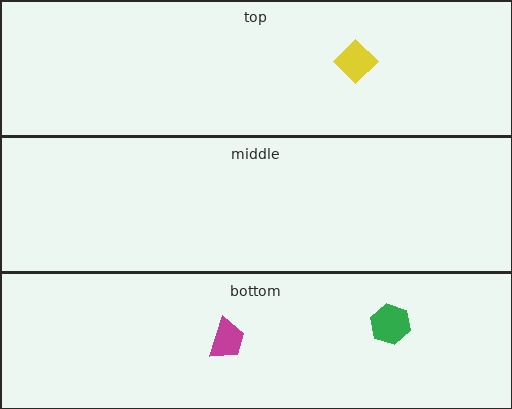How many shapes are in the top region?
1.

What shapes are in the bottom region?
The magenta trapezoid, the green hexagon.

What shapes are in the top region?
The yellow diamond.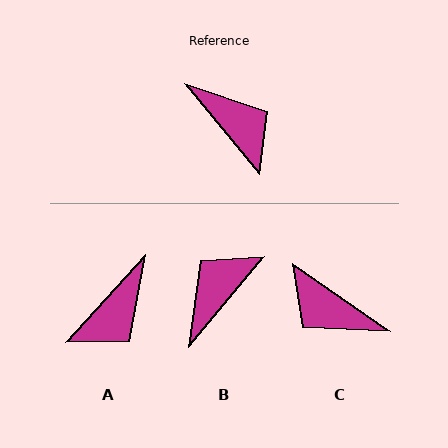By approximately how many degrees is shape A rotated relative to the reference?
Approximately 82 degrees clockwise.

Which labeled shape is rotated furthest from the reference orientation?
C, about 164 degrees away.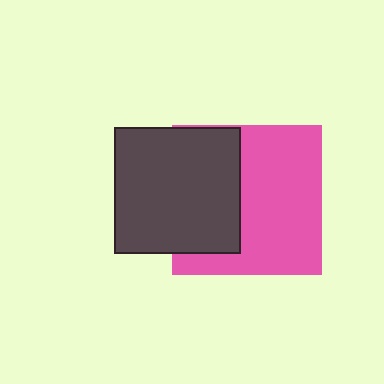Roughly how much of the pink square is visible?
About half of it is visible (roughly 61%).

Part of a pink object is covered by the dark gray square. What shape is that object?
It is a square.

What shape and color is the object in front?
The object in front is a dark gray square.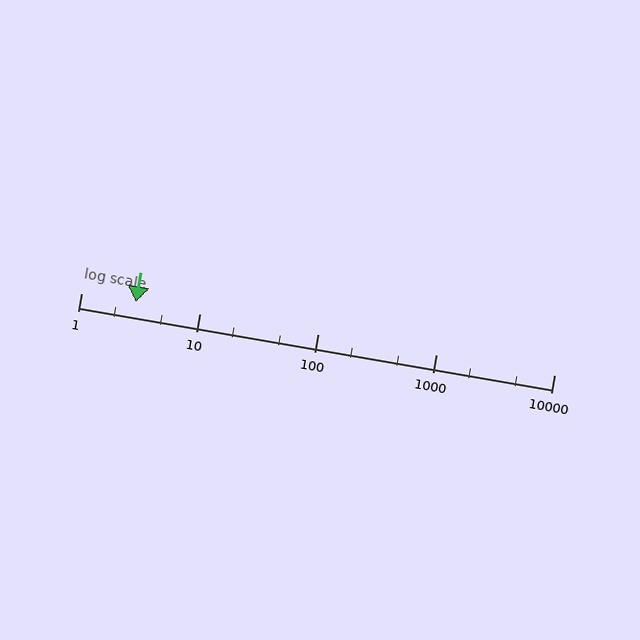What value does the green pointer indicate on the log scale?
The pointer indicates approximately 2.9.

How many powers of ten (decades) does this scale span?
The scale spans 4 decades, from 1 to 10000.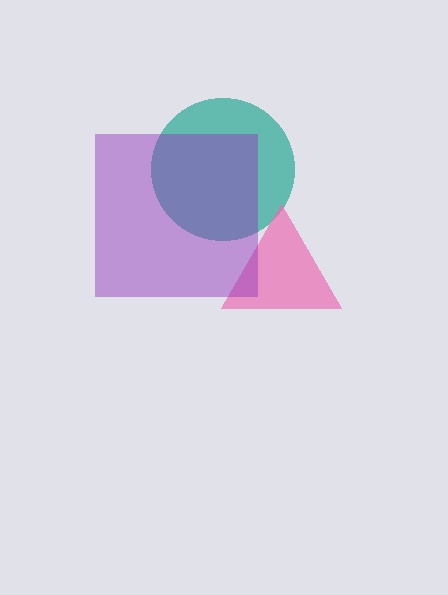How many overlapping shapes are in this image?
There are 3 overlapping shapes in the image.